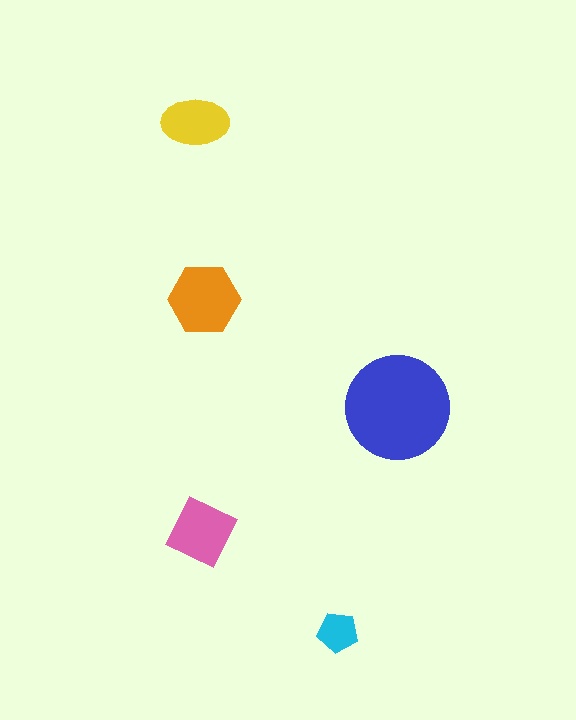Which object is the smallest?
The cyan pentagon.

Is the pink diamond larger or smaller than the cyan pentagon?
Larger.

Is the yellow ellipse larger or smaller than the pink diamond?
Smaller.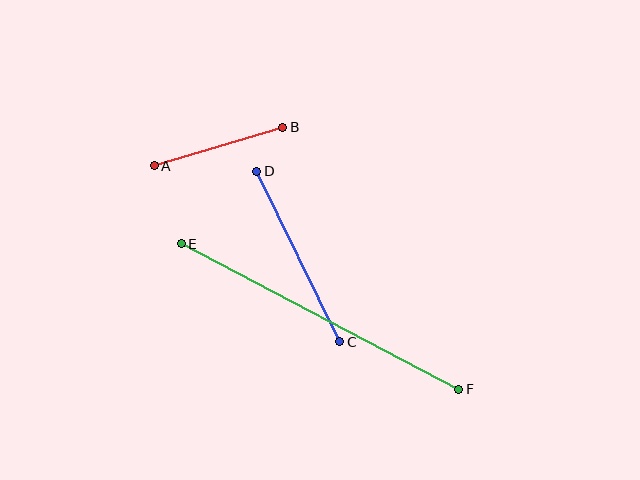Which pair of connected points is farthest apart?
Points E and F are farthest apart.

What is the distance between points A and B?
The distance is approximately 134 pixels.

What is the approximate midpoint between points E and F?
The midpoint is at approximately (320, 317) pixels.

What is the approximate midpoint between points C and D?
The midpoint is at approximately (298, 257) pixels.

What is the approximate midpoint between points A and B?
The midpoint is at approximately (218, 147) pixels.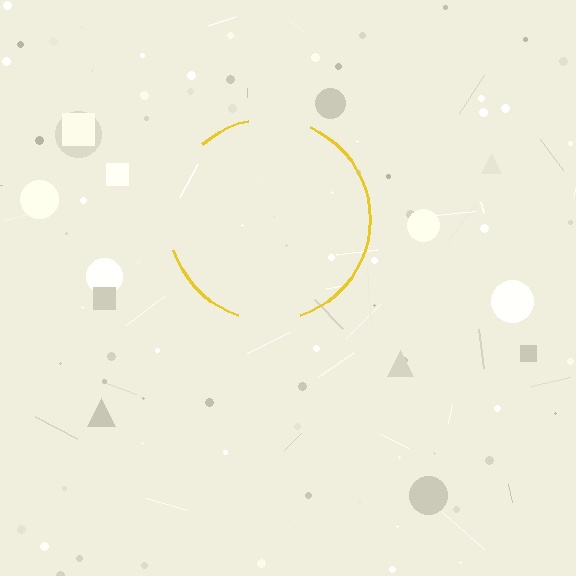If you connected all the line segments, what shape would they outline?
They would outline a circle.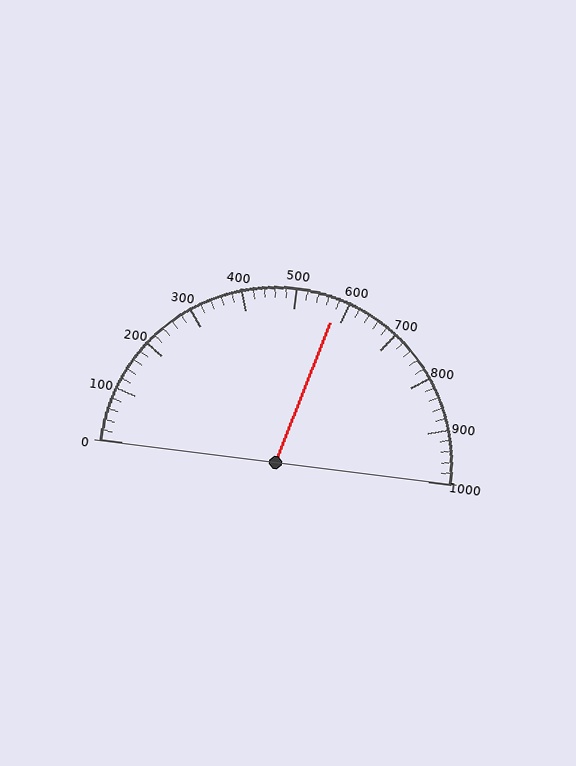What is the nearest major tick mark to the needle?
The nearest major tick mark is 600.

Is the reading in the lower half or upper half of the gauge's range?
The reading is in the upper half of the range (0 to 1000).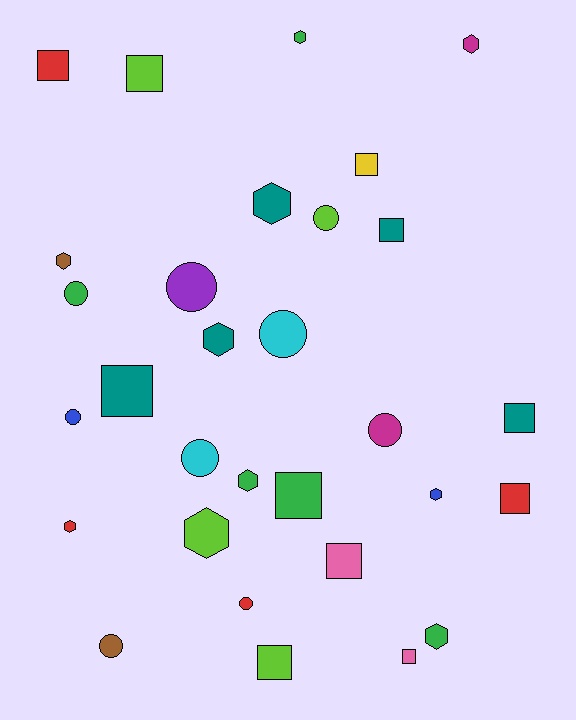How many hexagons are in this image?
There are 10 hexagons.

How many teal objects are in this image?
There are 5 teal objects.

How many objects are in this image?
There are 30 objects.